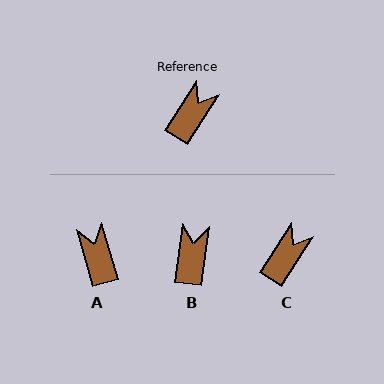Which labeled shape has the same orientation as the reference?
C.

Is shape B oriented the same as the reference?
No, it is off by about 25 degrees.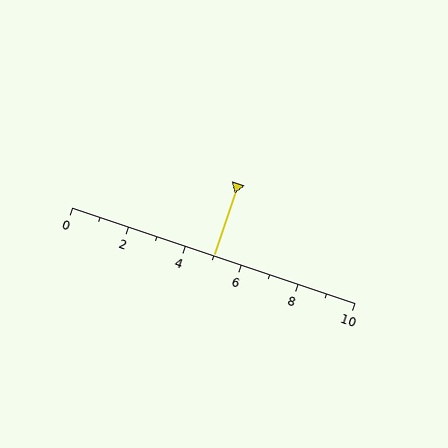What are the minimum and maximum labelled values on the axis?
The axis runs from 0 to 10.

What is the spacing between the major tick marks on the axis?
The major ticks are spaced 2 apart.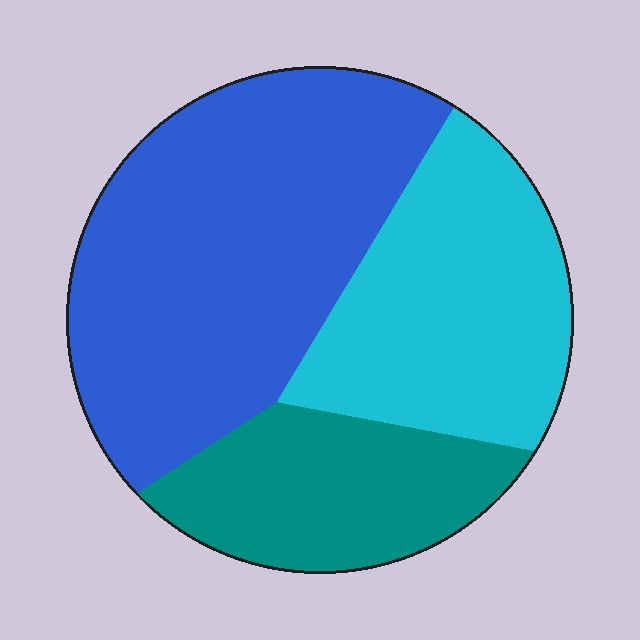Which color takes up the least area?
Teal, at roughly 20%.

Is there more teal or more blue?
Blue.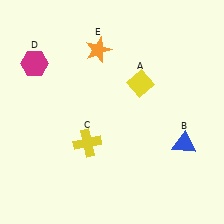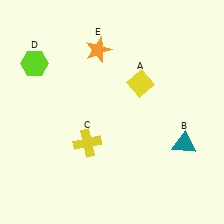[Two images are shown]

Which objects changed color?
B changed from blue to teal. D changed from magenta to lime.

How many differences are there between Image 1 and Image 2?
There are 2 differences between the two images.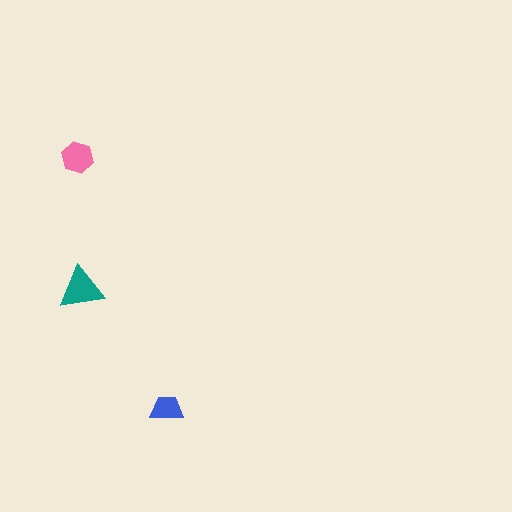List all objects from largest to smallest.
The teal triangle, the pink hexagon, the blue trapezoid.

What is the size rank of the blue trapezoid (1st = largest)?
3rd.